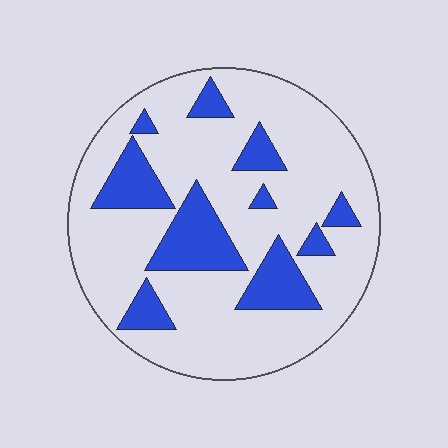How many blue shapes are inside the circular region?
10.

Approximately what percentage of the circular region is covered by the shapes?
Approximately 25%.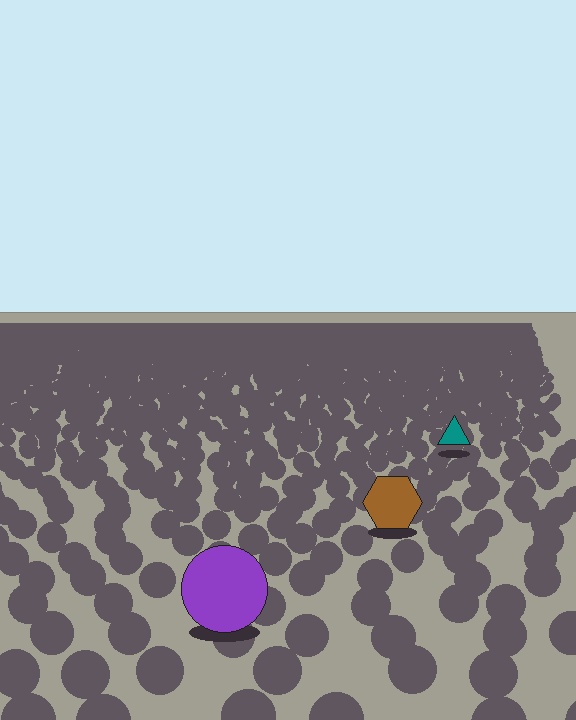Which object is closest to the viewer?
The purple circle is closest. The texture marks near it are larger and more spread out.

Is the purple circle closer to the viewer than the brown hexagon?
Yes. The purple circle is closer — you can tell from the texture gradient: the ground texture is coarser near it.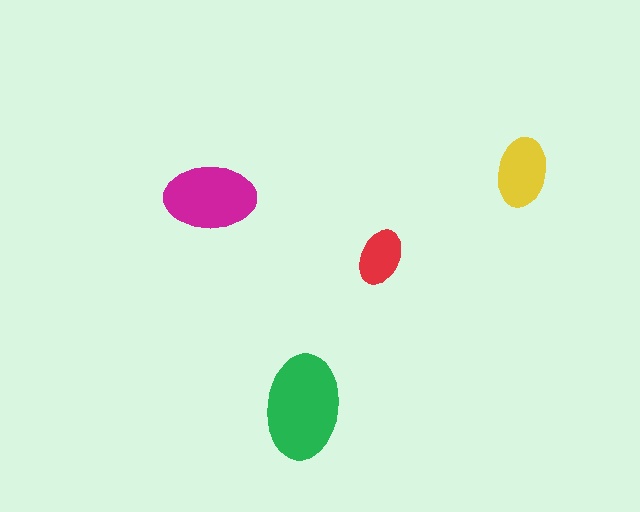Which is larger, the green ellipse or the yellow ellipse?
The green one.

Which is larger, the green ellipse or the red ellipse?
The green one.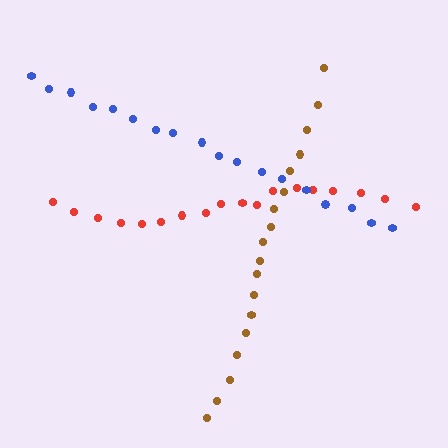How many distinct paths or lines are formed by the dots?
There are 3 distinct paths.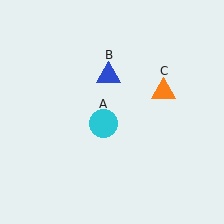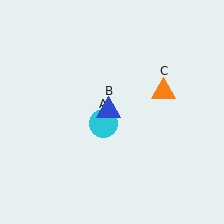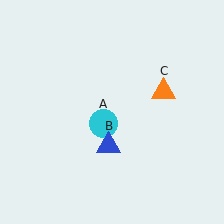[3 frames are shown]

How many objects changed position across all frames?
1 object changed position: blue triangle (object B).